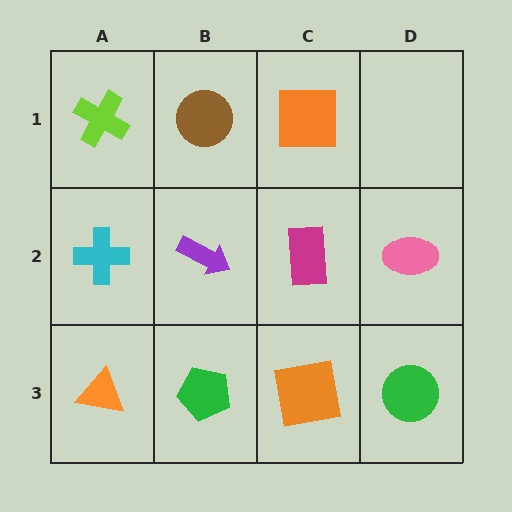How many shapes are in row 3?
4 shapes.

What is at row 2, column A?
A cyan cross.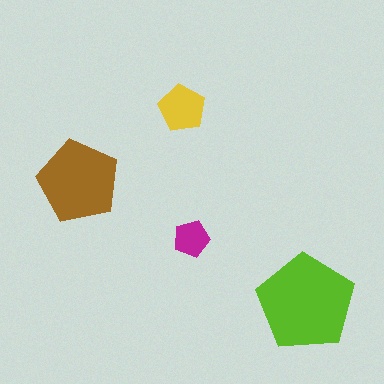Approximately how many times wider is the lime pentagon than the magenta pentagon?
About 2.5 times wider.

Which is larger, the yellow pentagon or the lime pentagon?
The lime one.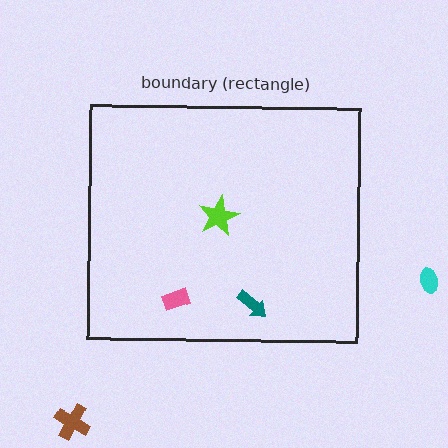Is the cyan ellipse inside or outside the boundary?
Outside.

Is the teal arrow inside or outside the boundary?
Inside.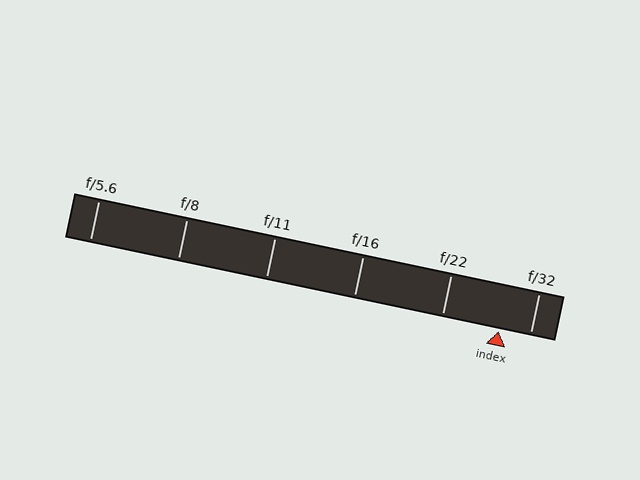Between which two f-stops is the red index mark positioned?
The index mark is between f/22 and f/32.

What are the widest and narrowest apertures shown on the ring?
The widest aperture shown is f/5.6 and the narrowest is f/32.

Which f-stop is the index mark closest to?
The index mark is closest to f/32.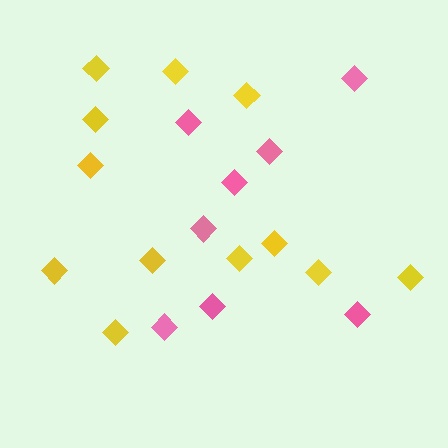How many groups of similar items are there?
There are 2 groups: one group of pink diamonds (8) and one group of yellow diamonds (12).